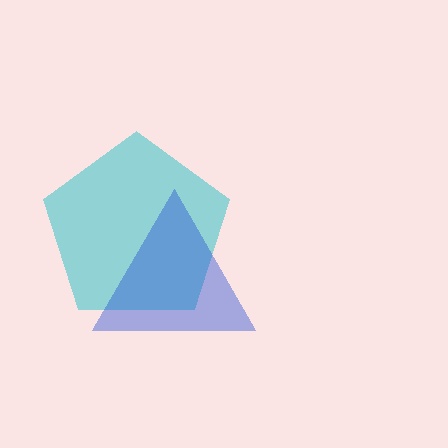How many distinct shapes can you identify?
There are 2 distinct shapes: a cyan pentagon, a blue triangle.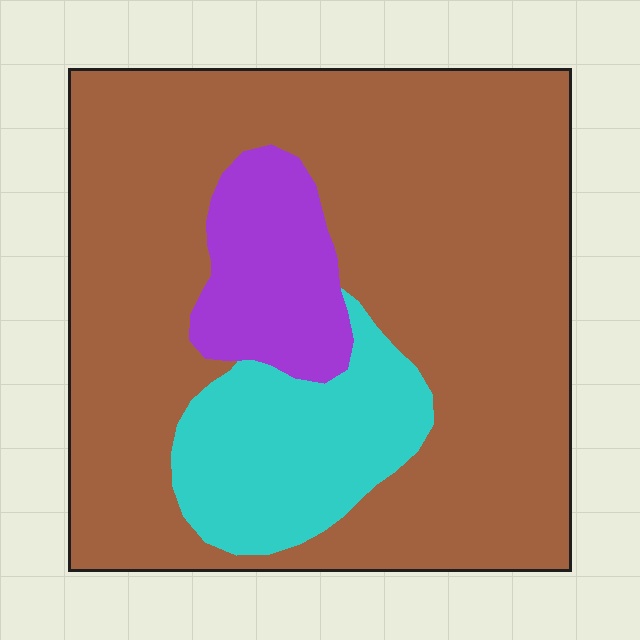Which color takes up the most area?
Brown, at roughly 75%.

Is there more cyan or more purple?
Cyan.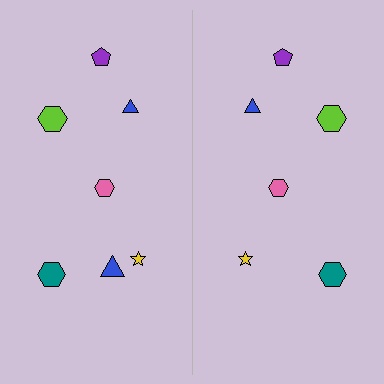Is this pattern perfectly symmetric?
No, the pattern is not perfectly symmetric. A blue triangle is missing from the right side.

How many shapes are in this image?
There are 13 shapes in this image.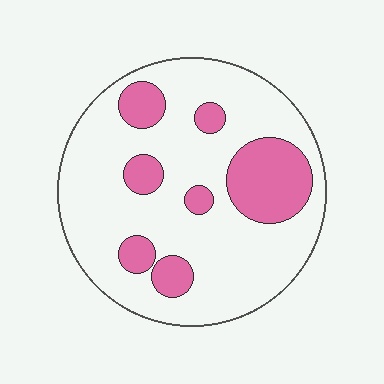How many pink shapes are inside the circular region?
7.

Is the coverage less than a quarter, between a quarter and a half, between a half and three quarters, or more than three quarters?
Less than a quarter.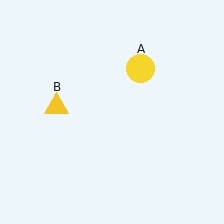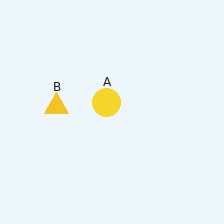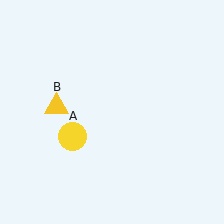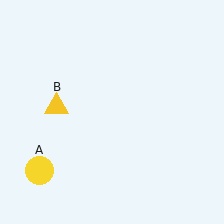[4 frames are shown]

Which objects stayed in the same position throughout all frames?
Yellow triangle (object B) remained stationary.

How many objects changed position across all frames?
1 object changed position: yellow circle (object A).